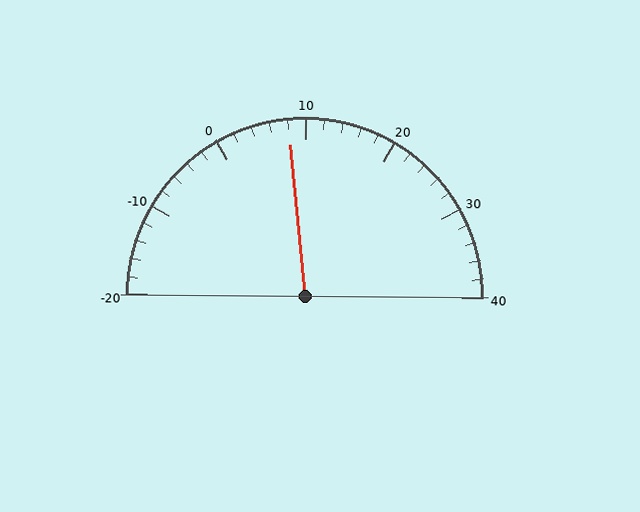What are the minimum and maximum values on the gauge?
The gauge ranges from -20 to 40.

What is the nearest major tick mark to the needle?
The nearest major tick mark is 10.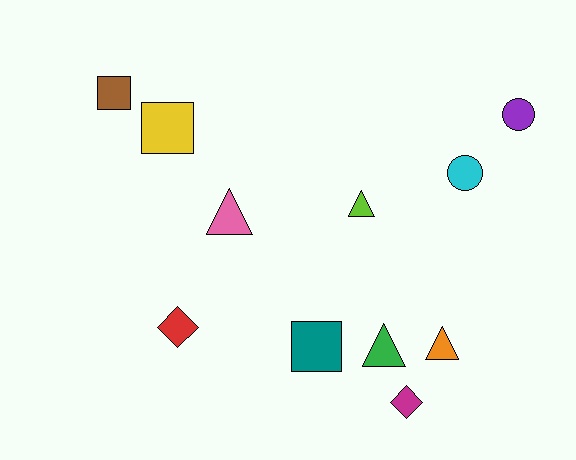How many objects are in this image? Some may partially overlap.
There are 11 objects.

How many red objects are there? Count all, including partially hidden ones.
There is 1 red object.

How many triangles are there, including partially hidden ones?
There are 4 triangles.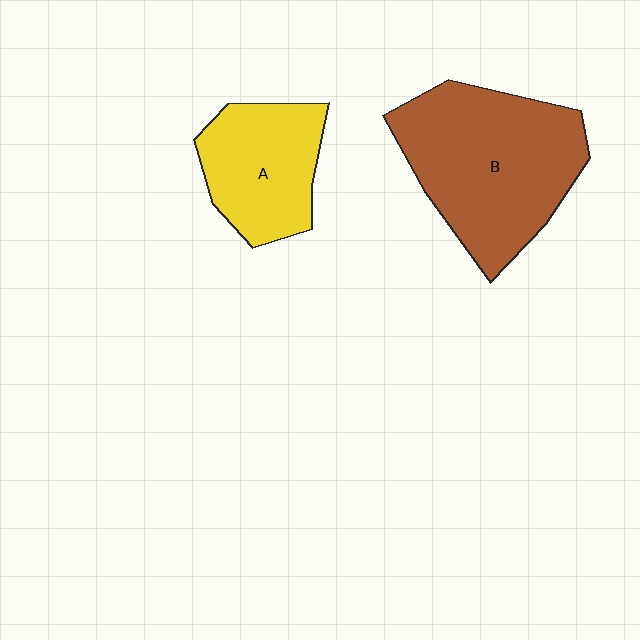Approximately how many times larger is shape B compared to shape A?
Approximately 1.7 times.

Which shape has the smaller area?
Shape A (yellow).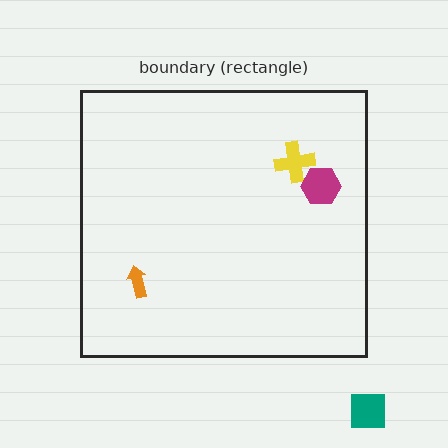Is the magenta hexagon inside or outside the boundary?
Inside.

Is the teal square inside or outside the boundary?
Outside.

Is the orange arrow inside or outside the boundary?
Inside.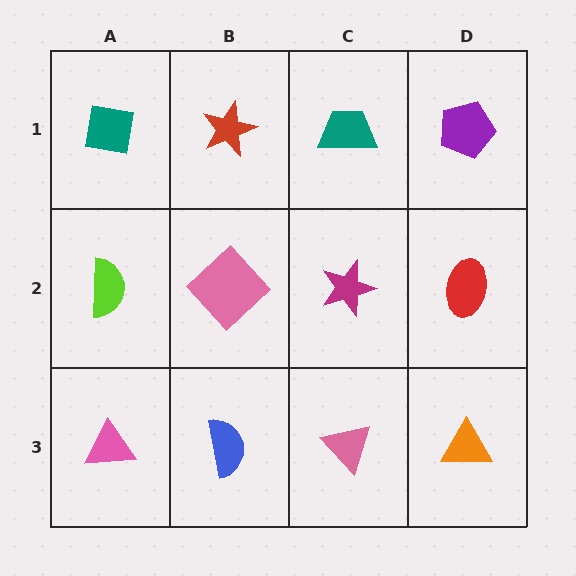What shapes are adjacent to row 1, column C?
A magenta star (row 2, column C), a red star (row 1, column B), a purple pentagon (row 1, column D).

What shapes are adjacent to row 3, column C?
A magenta star (row 2, column C), a blue semicircle (row 3, column B), an orange triangle (row 3, column D).